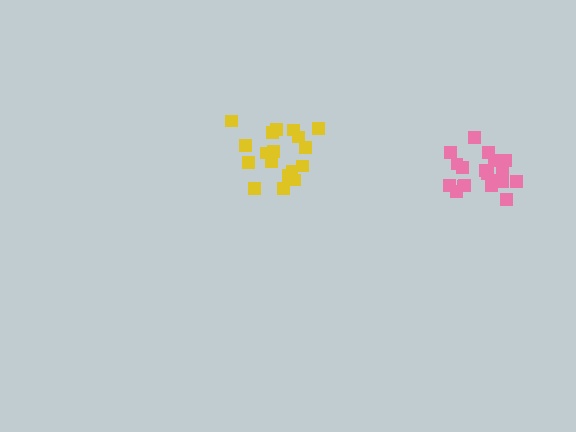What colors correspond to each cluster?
The clusters are colored: pink, yellow.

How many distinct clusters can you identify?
There are 2 distinct clusters.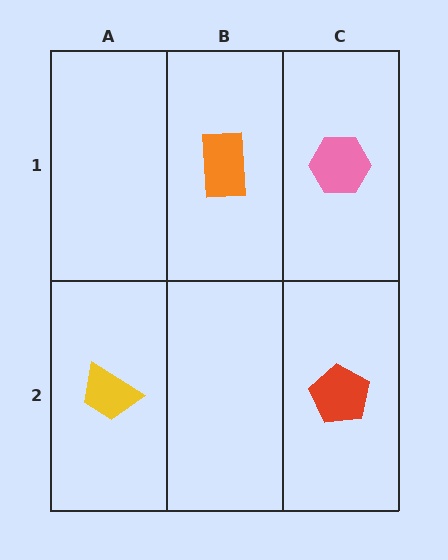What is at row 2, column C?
A red pentagon.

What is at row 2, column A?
A yellow trapezoid.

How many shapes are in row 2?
2 shapes.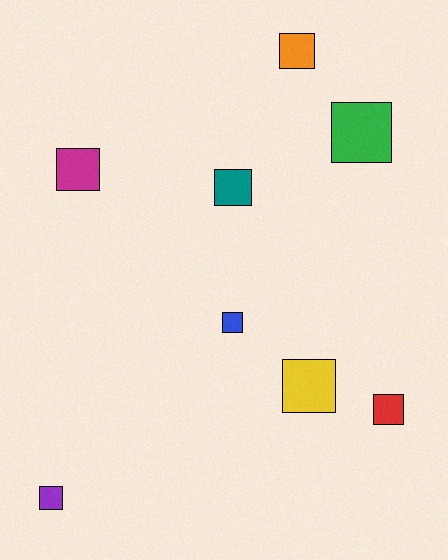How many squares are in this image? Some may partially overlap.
There are 8 squares.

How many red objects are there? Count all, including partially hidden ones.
There is 1 red object.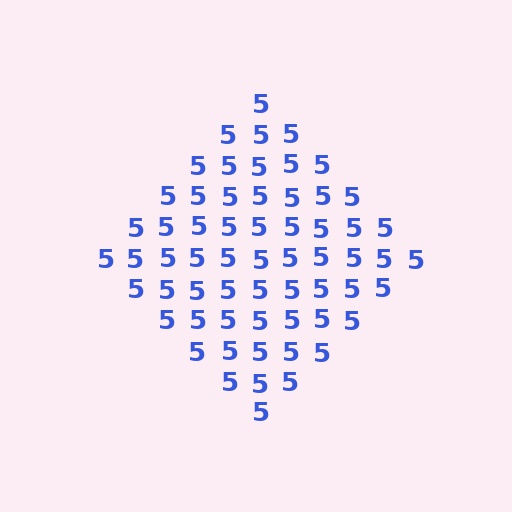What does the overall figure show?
The overall figure shows a diamond.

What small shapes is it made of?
It is made of small digit 5's.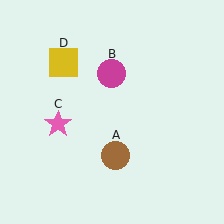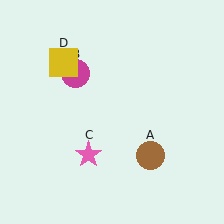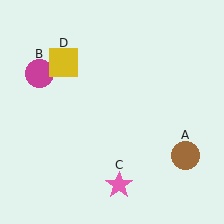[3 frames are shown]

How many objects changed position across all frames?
3 objects changed position: brown circle (object A), magenta circle (object B), pink star (object C).